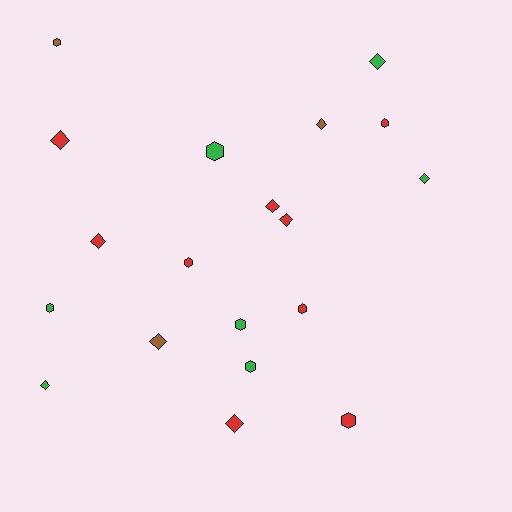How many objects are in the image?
There are 19 objects.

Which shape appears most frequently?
Diamond, with 10 objects.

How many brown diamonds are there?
There are 2 brown diamonds.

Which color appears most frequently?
Red, with 9 objects.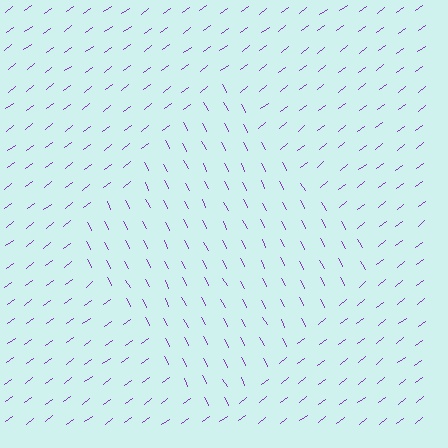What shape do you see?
I see a diamond.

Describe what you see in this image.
The image is filled with small purple line segments. A diamond region in the image has lines oriented differently from the surrounding lines, creating a visible texture boundary.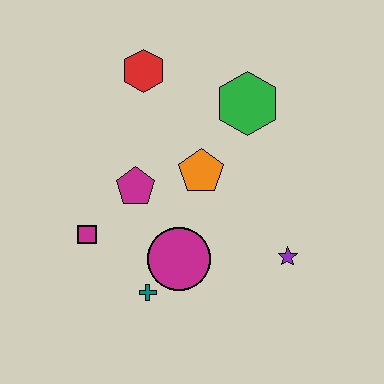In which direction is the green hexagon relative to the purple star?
The green hexagon is above the purple star.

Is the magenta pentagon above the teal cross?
Yes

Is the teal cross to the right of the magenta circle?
No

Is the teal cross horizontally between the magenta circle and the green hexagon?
No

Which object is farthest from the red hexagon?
The purple star is farthest from the red hexagon.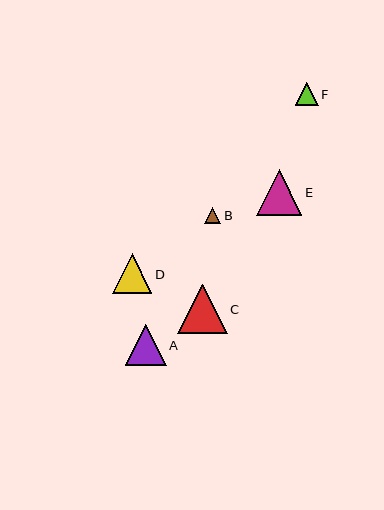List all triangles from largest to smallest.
From largest to smallest: C, E, A, D, F, B.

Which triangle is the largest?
Triangle C is the largest with a size of approximately 49 pixels.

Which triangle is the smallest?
Triangle B is the smallest with a size of approximately 16 pixels.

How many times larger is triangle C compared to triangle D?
Triangle C is approximately 1.2 times the size of triangle D.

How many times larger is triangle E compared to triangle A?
Triangle E is approximately 1.1 times the size of triangle A.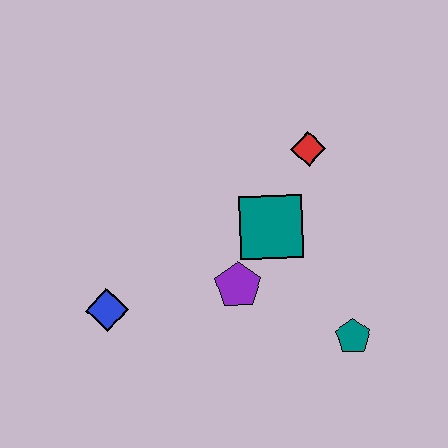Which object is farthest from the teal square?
The blue diamond is farthest from the teal square.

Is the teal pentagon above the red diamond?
No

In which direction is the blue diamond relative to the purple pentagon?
The blue diamond is to the left of the purple pentagon.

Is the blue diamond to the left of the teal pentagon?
Yes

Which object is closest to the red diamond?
The teal square is closest to the red diamond.